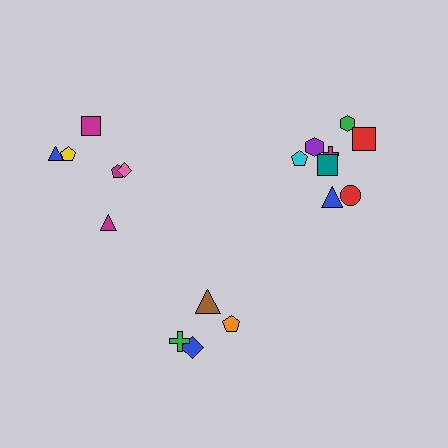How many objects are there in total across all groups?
There are 18 objects.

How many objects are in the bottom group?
There are 4 objects.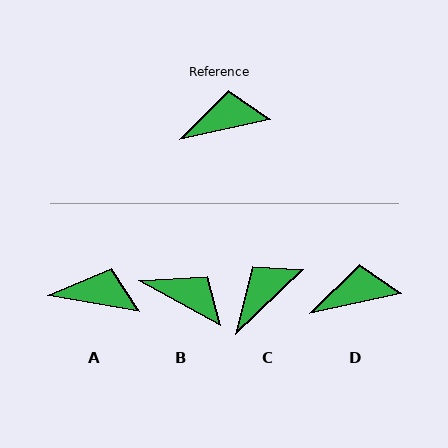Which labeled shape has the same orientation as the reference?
D.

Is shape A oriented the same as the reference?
No, it is off by about 22 degrees.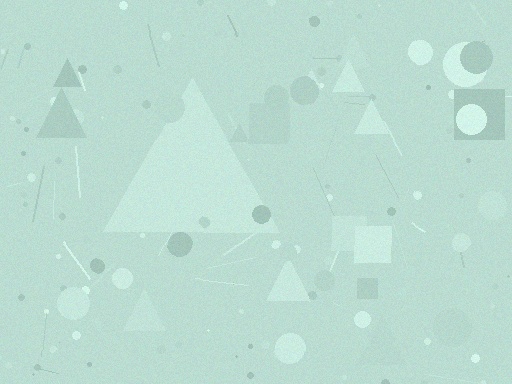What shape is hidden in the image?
A triangle is hidden in the image.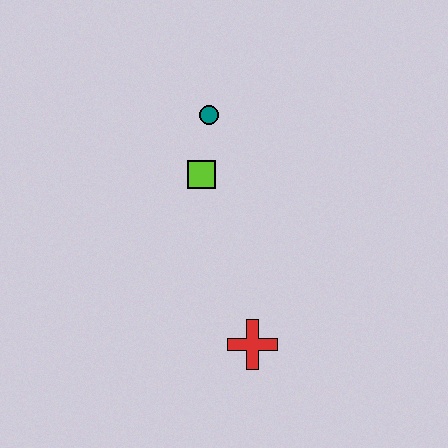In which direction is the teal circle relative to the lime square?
The teal circle is above the lime square.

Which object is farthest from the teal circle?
The red cross is farthest from the teal circle.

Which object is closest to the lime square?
The teal circle is closest to the lime square.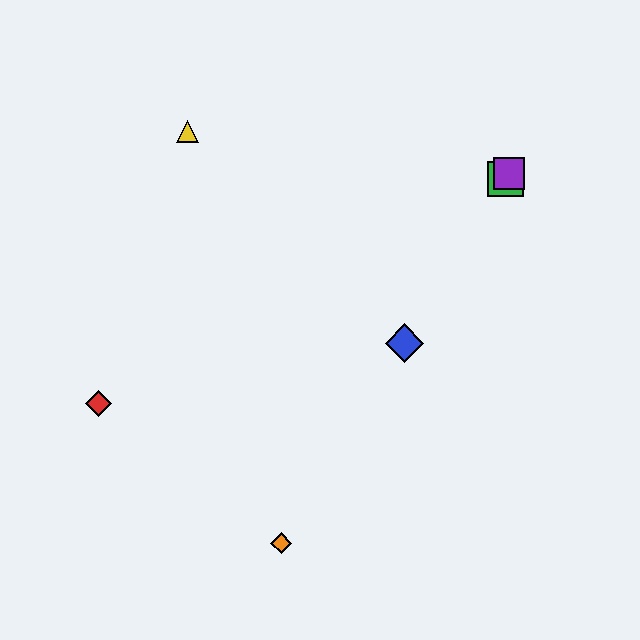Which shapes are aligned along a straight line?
The blue diamond, the green square, the purple square, the orange diamond are aligned along a straight line.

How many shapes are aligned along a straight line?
4 shapes (the blue diamond, the green square, the purple square, the orange diamond) are aligned along a straight line.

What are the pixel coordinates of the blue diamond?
The blue diamond is at (405, 343).